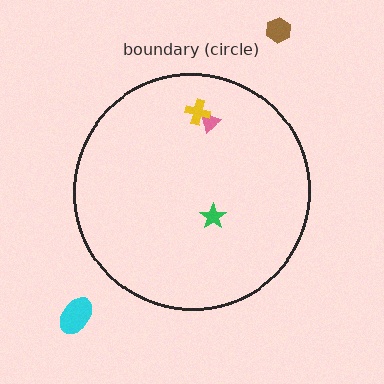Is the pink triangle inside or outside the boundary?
Inside.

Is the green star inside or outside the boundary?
Inside.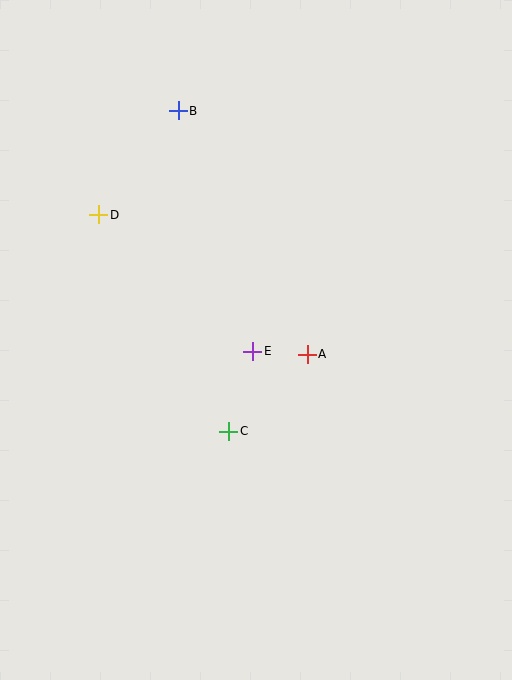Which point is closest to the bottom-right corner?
Point C is closest to the bottom-right corner.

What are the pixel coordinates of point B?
Point B is at (178, 111).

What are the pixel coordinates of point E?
Point E is at (253, 351).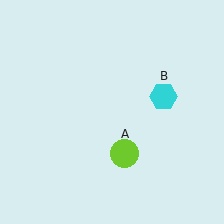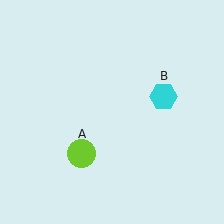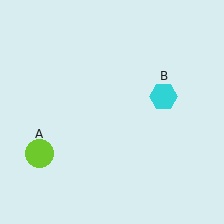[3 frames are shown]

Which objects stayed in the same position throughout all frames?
Cyan hexagon (object B) remained stationary.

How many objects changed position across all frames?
1 object changed position: lime circle (object A).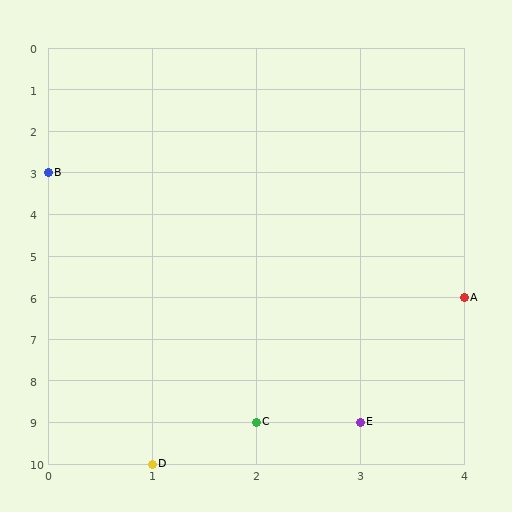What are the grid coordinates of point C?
Point C is at grid coordinates (2, 9).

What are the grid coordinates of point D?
Point D is at grid coordinates (1, 10).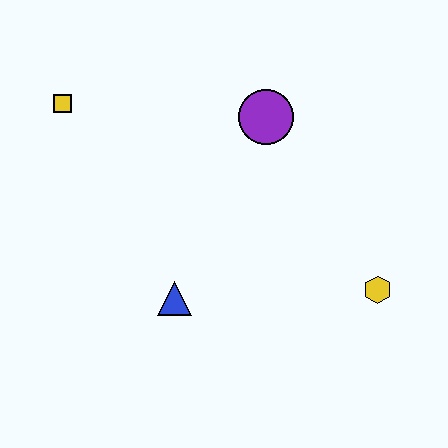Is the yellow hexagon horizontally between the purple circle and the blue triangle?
No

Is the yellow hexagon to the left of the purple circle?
No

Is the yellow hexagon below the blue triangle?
No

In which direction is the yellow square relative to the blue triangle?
The yellow square is above the blue triangle.